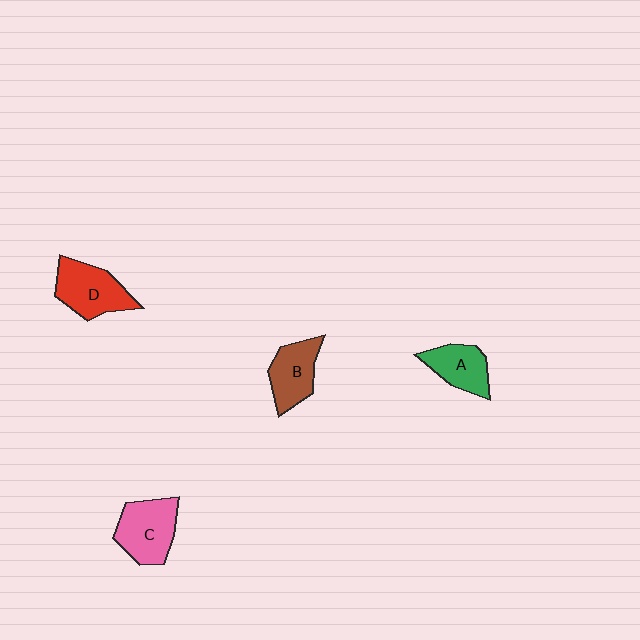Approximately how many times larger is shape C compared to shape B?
Approximately 1.2 times.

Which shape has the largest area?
Shape C (pink).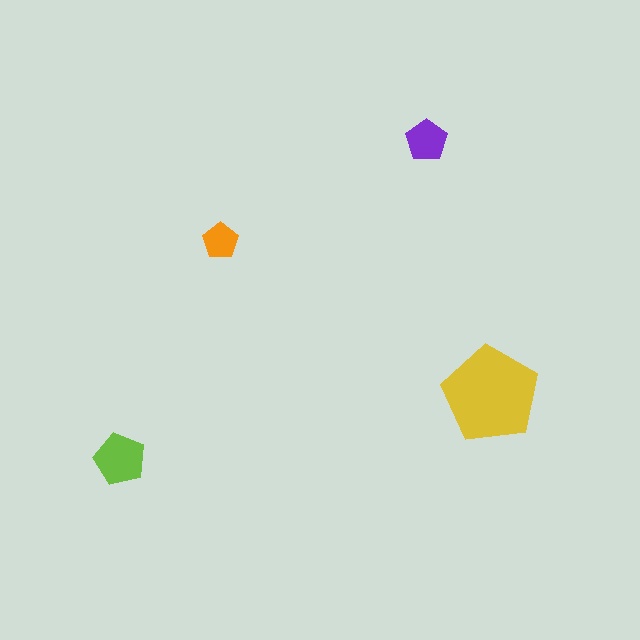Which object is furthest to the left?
The lime pentagon is leftmost.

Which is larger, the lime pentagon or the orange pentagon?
The lime one.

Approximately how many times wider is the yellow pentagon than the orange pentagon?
About 2.5 times wider.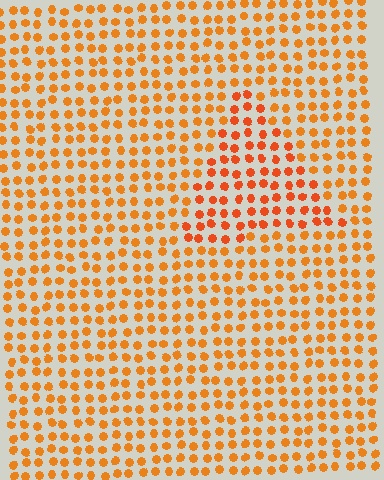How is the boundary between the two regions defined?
The boundary is defined purely by a slight shift in hue (about 16 degrees). Spacing, size, and orientation are identical on both sides.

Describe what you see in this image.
The image is filled with small orange elements in a uniform arrangement. A triangle-shaped region is visible where the elements are tinted to a slightly different hue, forming a subtle color boundary.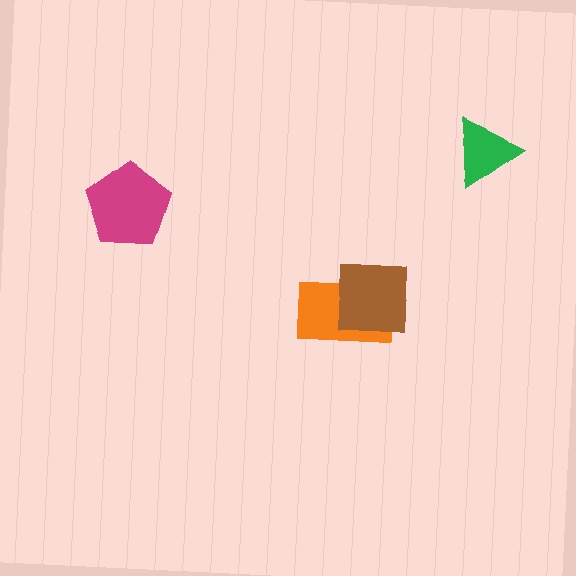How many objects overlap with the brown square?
1 object overlaps with the brown square.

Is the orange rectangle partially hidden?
Yes, it is partially covered by another shape.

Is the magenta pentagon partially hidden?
No, no other shape covers it.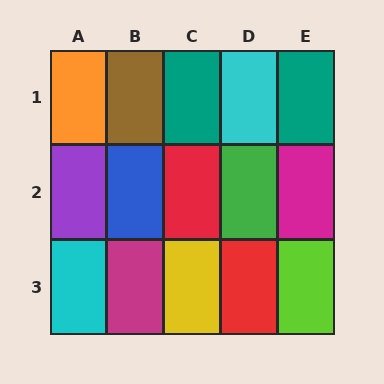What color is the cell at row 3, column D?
Red.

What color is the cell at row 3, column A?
Cyan.